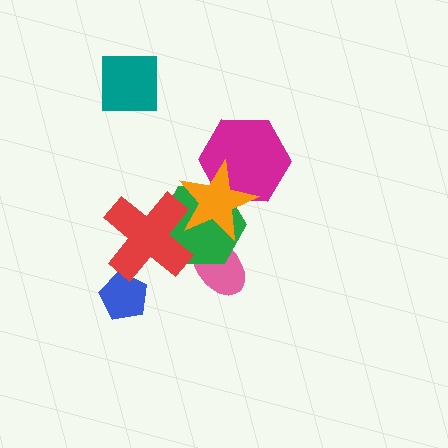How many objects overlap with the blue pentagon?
1 object overlaps with the blue pentagon.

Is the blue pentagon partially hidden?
Yes, it is partially covered by another shape.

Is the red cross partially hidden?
No, no other shape covers it.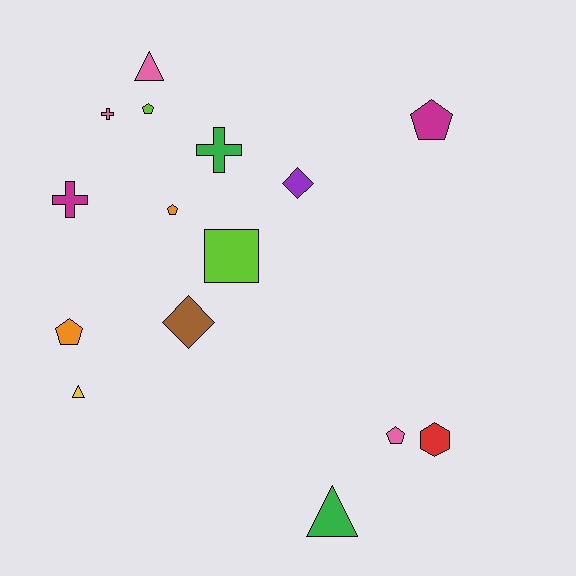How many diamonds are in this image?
There are 2 diamonds.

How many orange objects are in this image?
There are 2 orange objects.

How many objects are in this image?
There are 15 objects.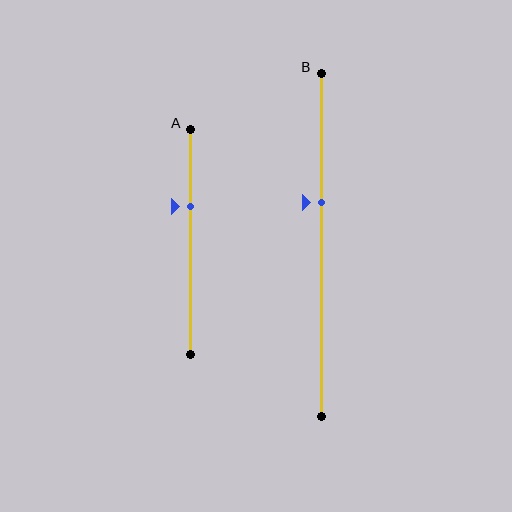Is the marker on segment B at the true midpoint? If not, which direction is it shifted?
No, the marker on segment B is shifted upward by about 12% of the segment length.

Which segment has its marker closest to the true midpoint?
Segment B has its marker closest to the true midpoint.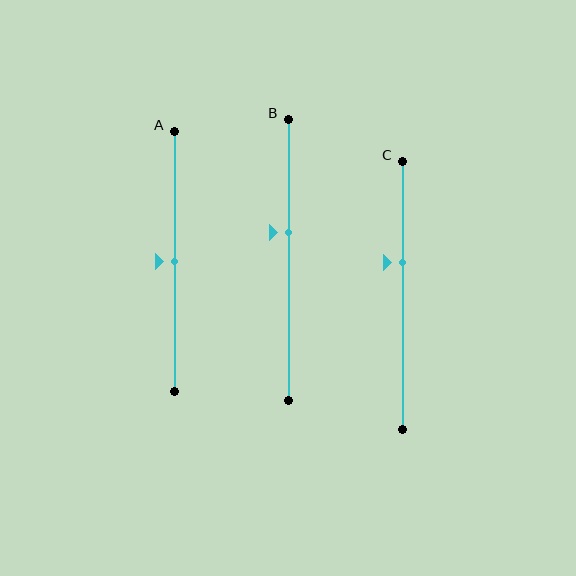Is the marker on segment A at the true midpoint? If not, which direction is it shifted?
Yes, the marker on segment A is at the true midpoint.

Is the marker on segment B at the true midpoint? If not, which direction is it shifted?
No, the marker on segment B is shifted upward by about 10% of the segment length.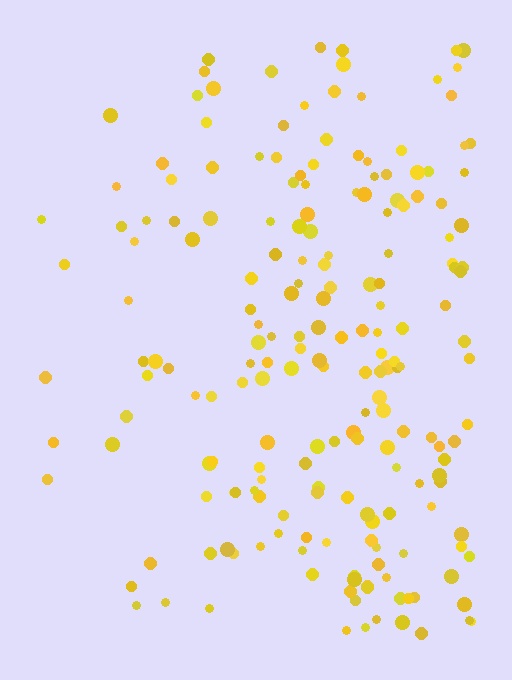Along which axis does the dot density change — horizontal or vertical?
Horizontal.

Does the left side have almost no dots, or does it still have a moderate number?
Still a moderate number, just noticeably fewer than the right.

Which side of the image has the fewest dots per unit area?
The left.